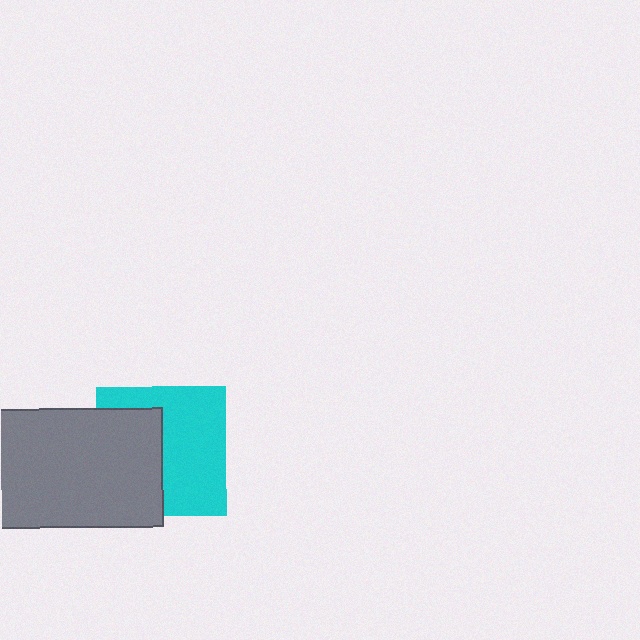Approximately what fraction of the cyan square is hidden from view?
Roughly 43% of the cyan square is hidden behind the gray rectangle.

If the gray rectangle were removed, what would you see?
You would see the complete cyan square.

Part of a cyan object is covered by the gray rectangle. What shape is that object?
It is a square.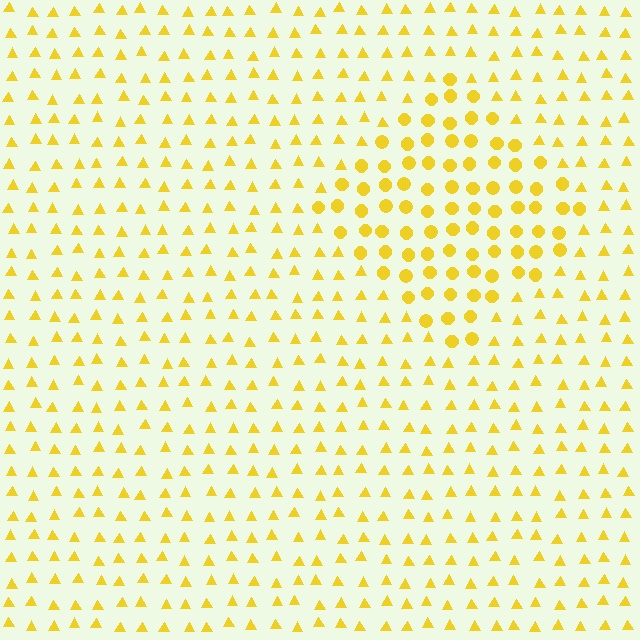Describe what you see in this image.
The image is filled with small yellow elements arranged in a uniform grid. A diamond-shaped region contains circles, while the surrounding area contains triangles. The boundary is defined purely by the change in element shape.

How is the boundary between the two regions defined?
The boundary is defined by a change in element shape: circles inside vs. triangles outside. All elements share the same color and spacing.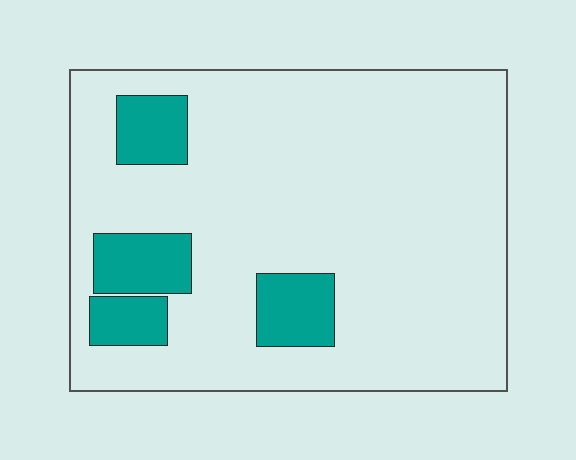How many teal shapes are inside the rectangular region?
4.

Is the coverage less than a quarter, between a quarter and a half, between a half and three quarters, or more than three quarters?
Less than a quarter.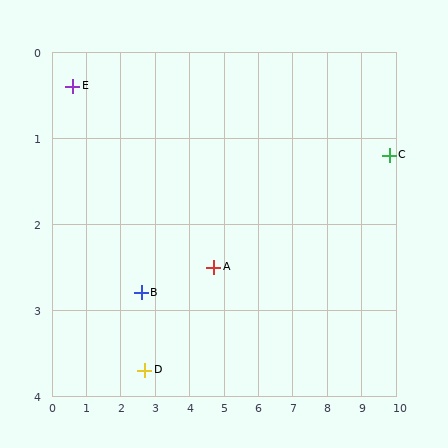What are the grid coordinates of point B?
Point B is at approximately (2.6, 2.8).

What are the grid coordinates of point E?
Point E is at approximately (0.6, 0.4).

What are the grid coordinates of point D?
Point D is at approximately (2.7, 3.7).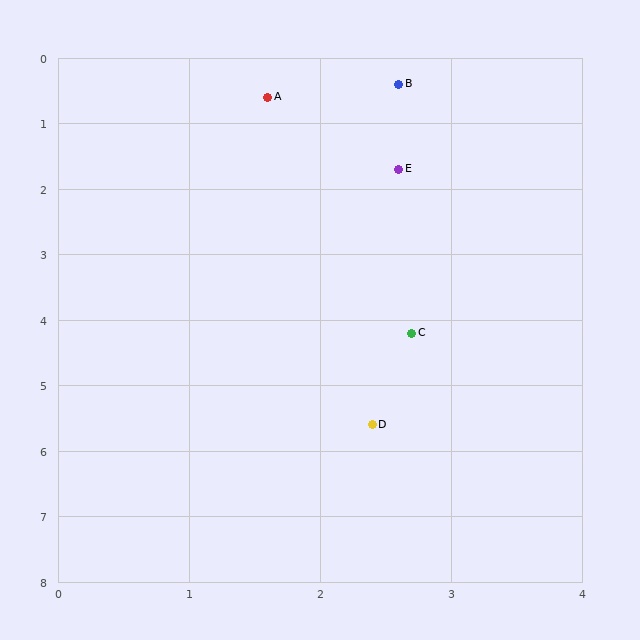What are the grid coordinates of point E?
Point E is at approximately (2.6, 1.7).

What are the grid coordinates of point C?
Point C is at approximately (2.7, 4.2).